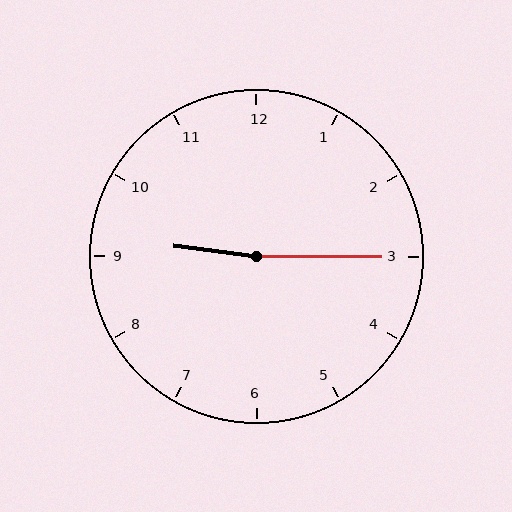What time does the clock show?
9:15.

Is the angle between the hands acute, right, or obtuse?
It is obtuse.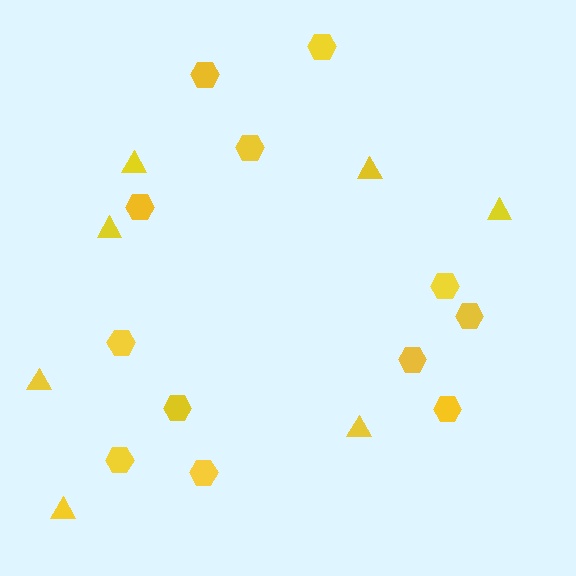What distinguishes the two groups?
There are 2 groups: one group of triangles (7) and one group of hexagons (12).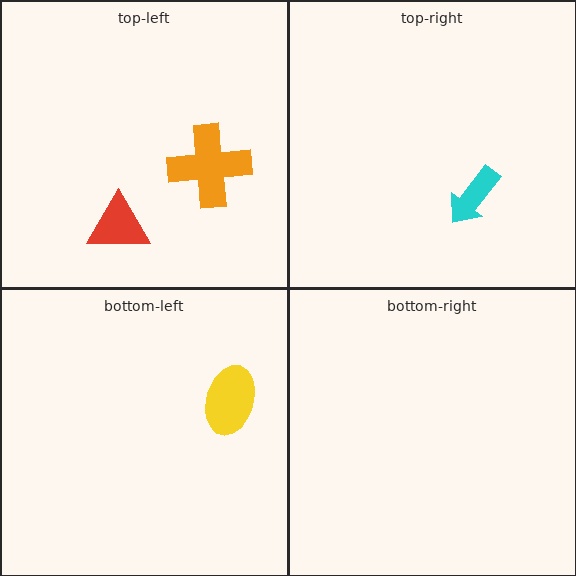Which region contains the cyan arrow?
The top-right region.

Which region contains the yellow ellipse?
The bottom-left region.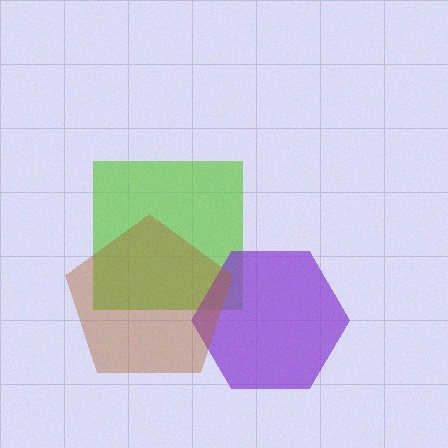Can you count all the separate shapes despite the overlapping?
Yes, there are 3 separate shapes.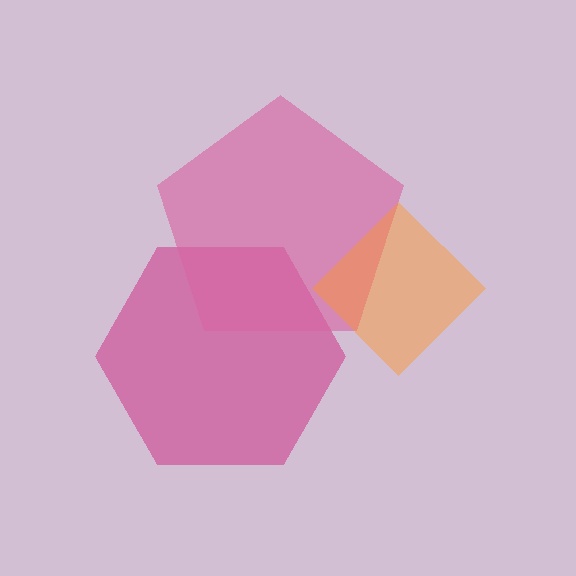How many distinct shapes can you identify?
There are 3 distinct shapes: a magenta hexagon, a pink pentagon, an orange diamond.